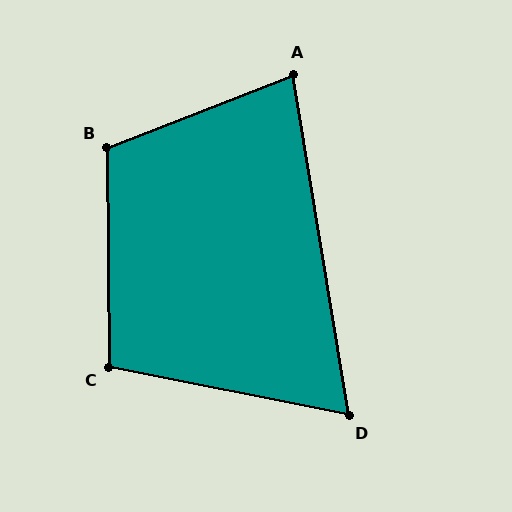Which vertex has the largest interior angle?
B, at approximately 111 degrees.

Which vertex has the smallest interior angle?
D, at approximately 69 degrees.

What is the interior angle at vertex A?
Approximately 78 degrees (acute).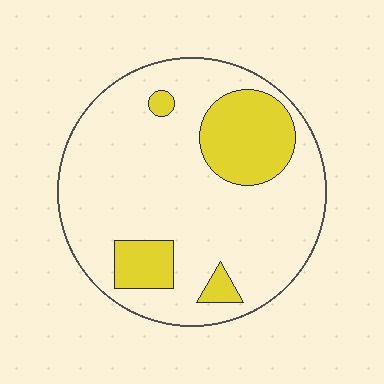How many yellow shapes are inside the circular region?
4.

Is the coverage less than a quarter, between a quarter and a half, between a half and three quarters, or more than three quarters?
Less than a quarter.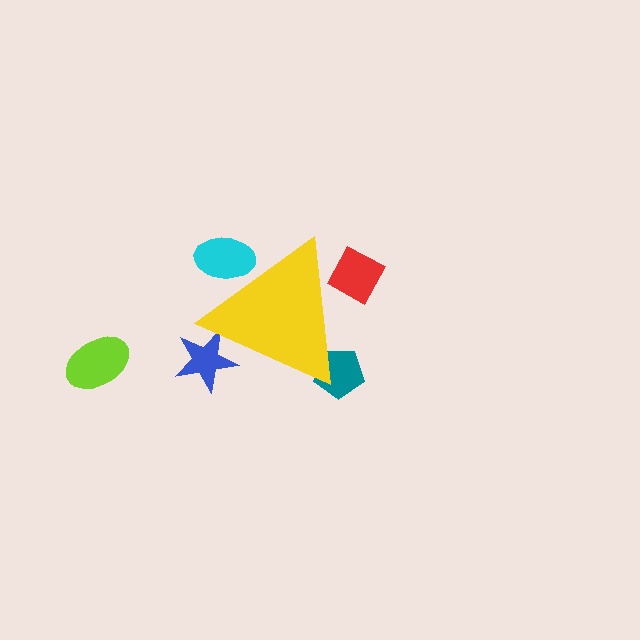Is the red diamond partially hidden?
Yes, the red diamond is partially hidden behind the yellow triangle.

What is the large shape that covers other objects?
A yellow triangle.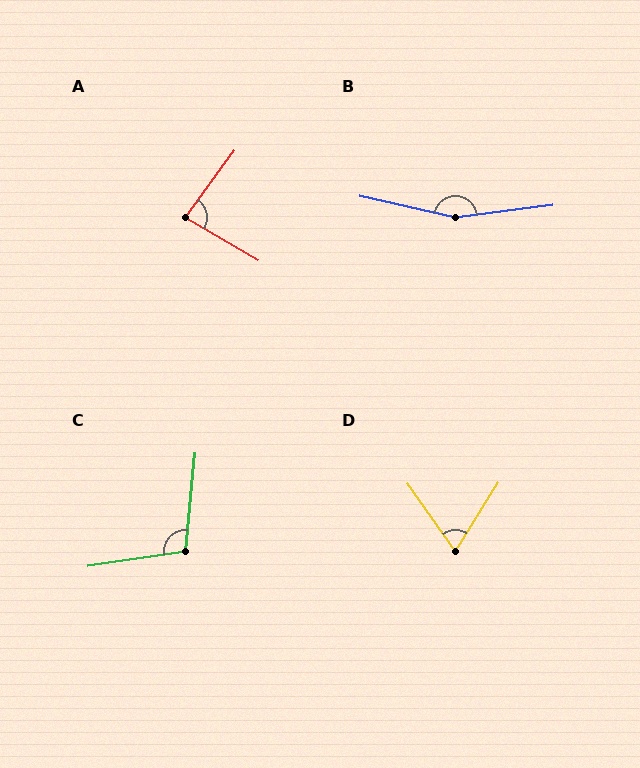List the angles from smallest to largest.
D (67°), A (85°), C (104°), B (160°).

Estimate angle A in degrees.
Approximately 85 degrees.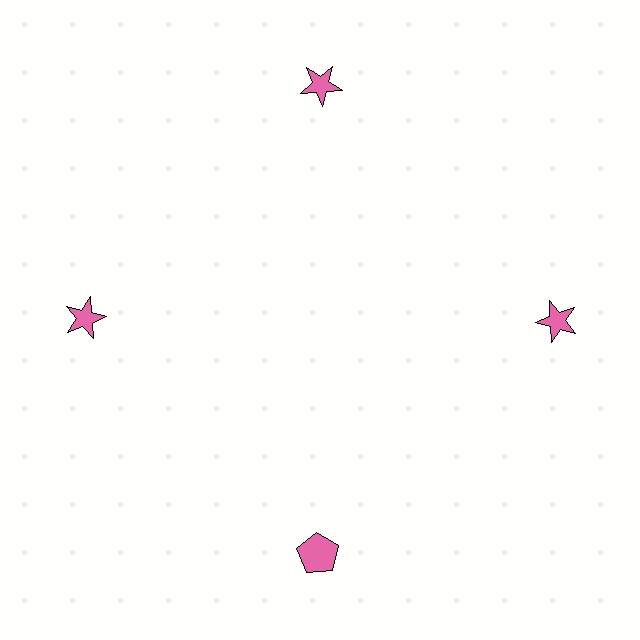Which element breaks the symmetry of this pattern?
The pink pentagon at roughly the 6 o'clock position breaks the symmetry. All other shapes are pink stars.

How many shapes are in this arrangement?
There are 4 shapes arranged in a ring pattern.